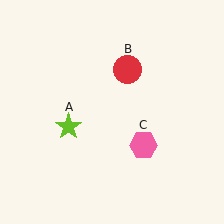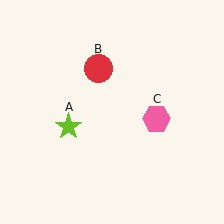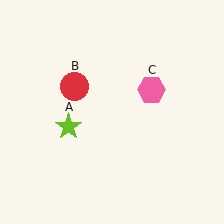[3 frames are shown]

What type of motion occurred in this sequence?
The red circle (object B), pink hexagon (object C) rotated counterclockwise around the center of the scene.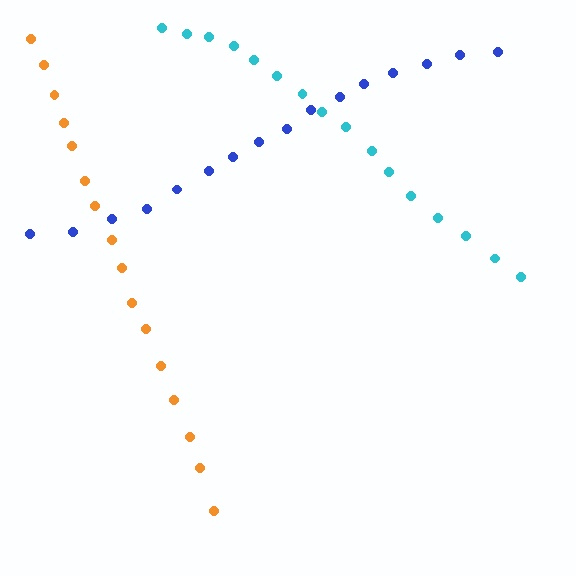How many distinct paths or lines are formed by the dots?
There are 3 distinct paths.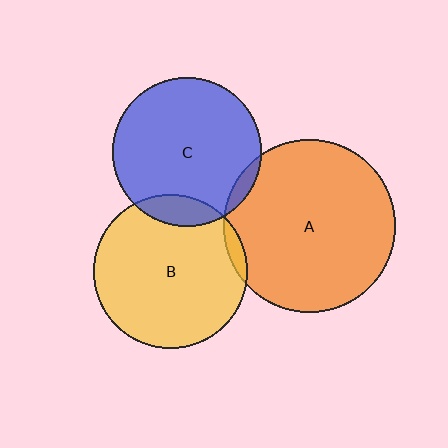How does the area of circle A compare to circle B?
Approximately 1.2 times.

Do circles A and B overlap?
Yes.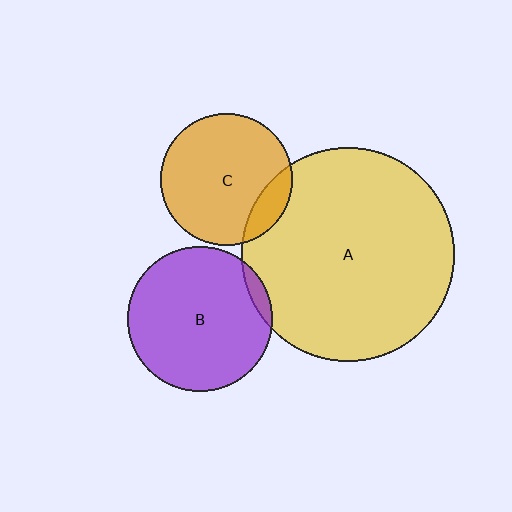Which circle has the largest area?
Circle A (yellow).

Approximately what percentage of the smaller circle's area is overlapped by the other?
Approximately 5%.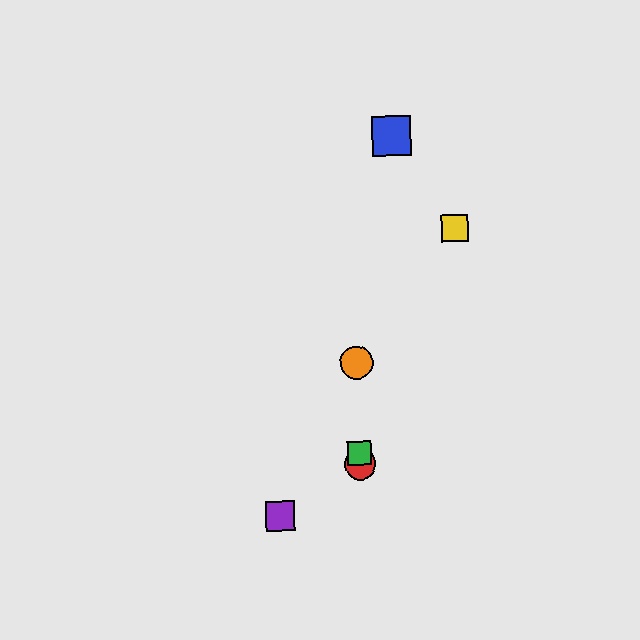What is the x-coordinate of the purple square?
The purple square is at x≈280.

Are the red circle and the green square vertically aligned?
Yes, both are at x≈360.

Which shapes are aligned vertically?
The red circle, the green square, the orange circle are aligned vertically.